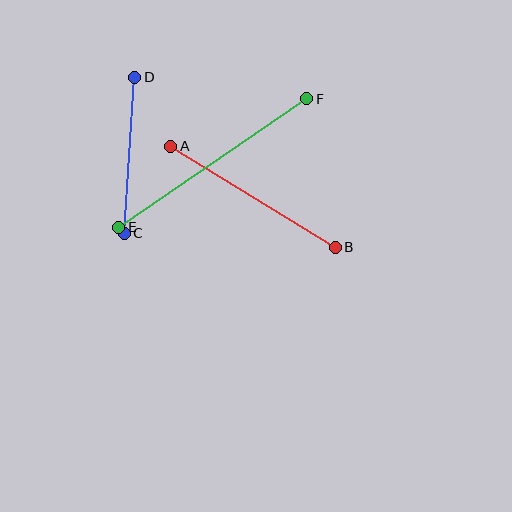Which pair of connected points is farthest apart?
Points E and F are farthest apart.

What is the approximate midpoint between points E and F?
The midpoint is at approximately (213, 163) pixels.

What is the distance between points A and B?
The distance is approximately 193 pixels.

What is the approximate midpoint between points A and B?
The midpoint is at approximately (253, 197) pixels.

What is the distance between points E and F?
The distance is approximately 227 pixels.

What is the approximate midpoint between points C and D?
The midpoint is at approximately (129, 155) pixels.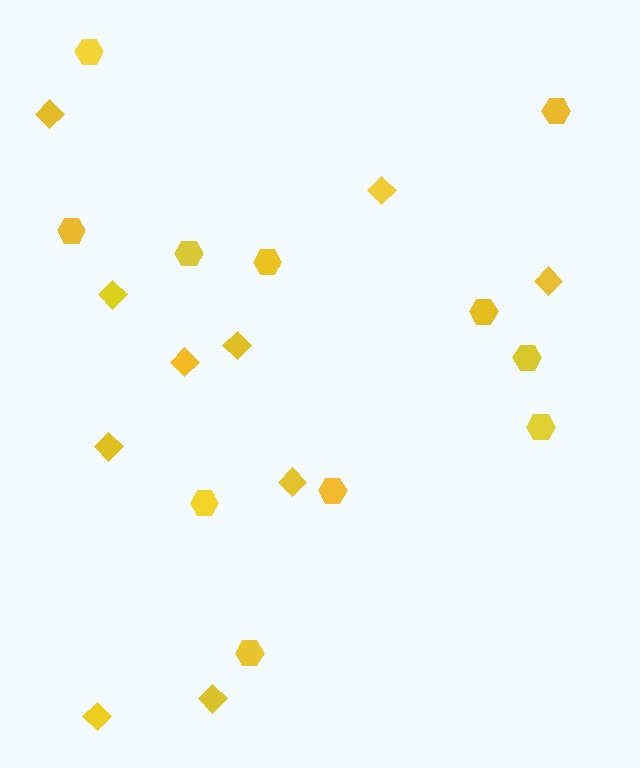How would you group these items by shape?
There are 2 groups: one group of hexagons (11) and one group of diamonds (10).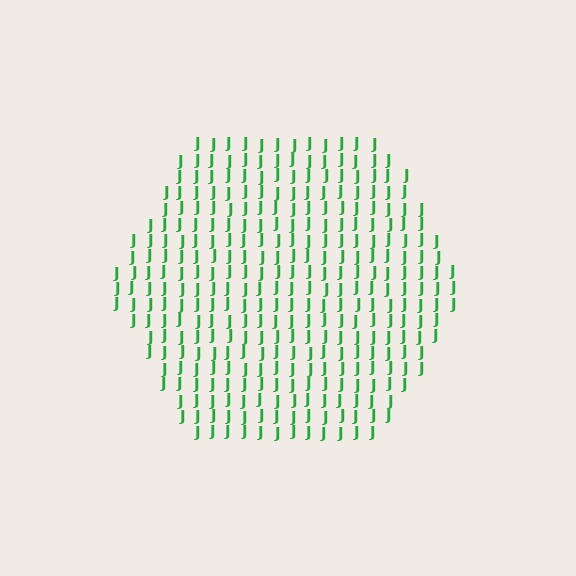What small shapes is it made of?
It is made of small letter J's.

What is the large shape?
The large shape is a hexagon.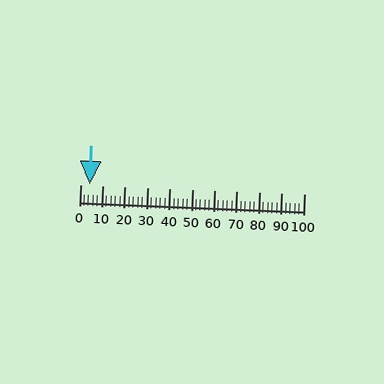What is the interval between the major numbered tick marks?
The major tick marks are spaced 10 units apart.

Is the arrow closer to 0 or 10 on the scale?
The arrow is closer to 0.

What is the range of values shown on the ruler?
The ruler shows values from 0 to 100.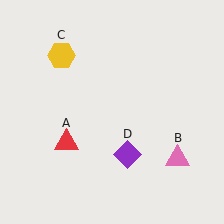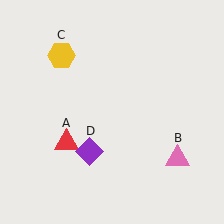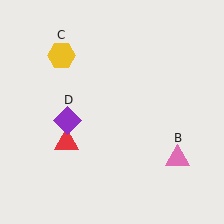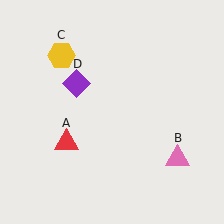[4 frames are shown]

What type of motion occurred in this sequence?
The purple diamond (object D) rotated clockwise around the center of the scene.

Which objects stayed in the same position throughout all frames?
Red triangle (object A) and pink triangle (object B) and yellow hexagon (object C) remained stationary.